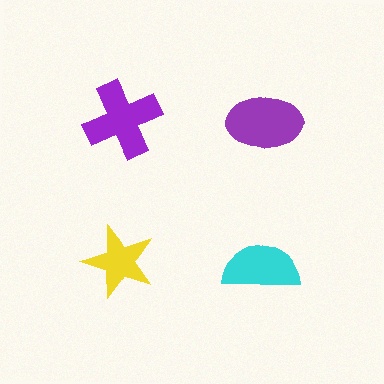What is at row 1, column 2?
A purple ellipse.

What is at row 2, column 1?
A yellow star.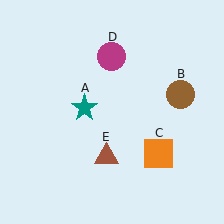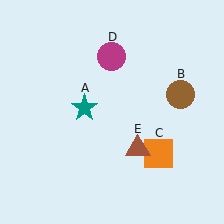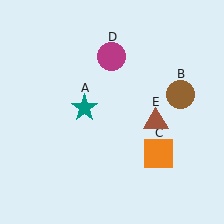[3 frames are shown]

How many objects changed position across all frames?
1 object changed position: brown triangle (object E).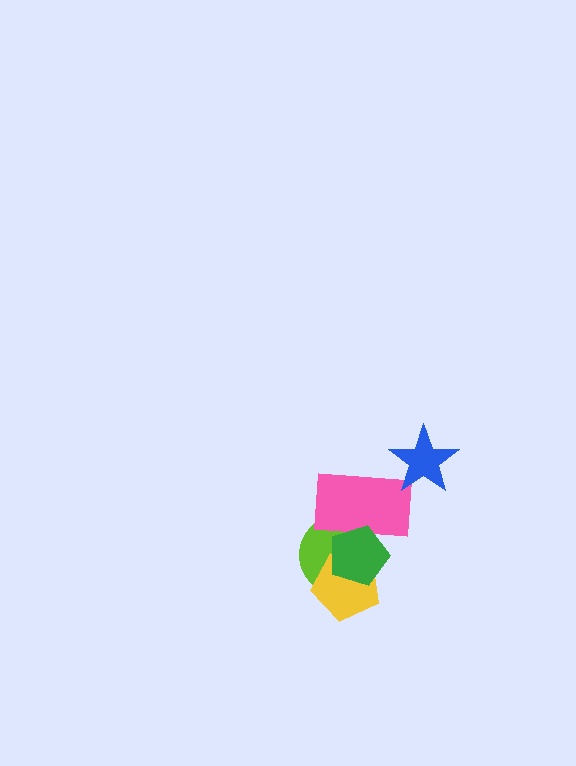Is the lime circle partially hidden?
Yes, it is partially covered by another shape.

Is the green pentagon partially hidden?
No, no other shape covers it.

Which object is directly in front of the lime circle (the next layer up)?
The yellow pentagon is directly in front of the lime circle.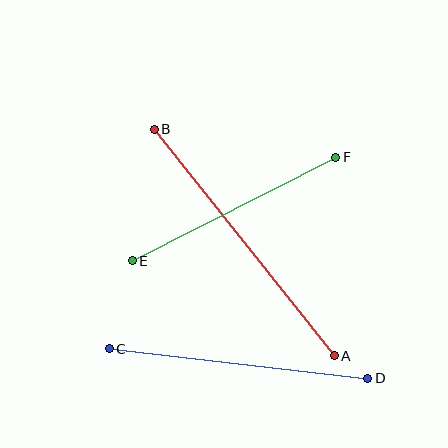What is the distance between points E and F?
The distance is approximately 228 pixels.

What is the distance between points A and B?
The distance is approximately 289 pixels.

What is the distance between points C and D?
The distance is approximately 260 pixels.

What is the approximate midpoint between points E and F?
The midpoint is at approximately (234, 209) pixels.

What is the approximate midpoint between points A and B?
The midpoint is at approximately (244, 243) pixels.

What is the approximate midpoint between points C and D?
The midpoint is at approximately (238, 364) pixels.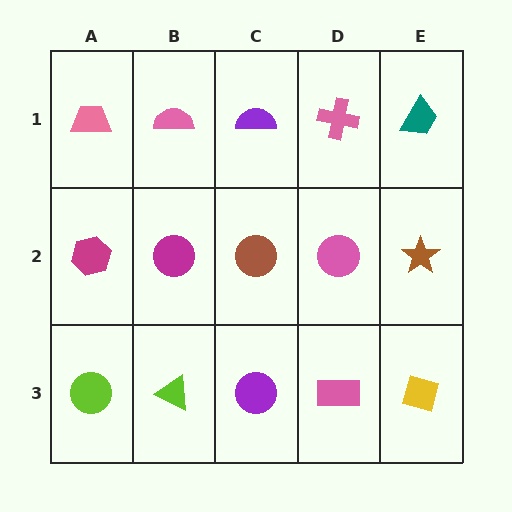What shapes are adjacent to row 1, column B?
A magenta circle (row 2, column B), a pink trapezoid (row 1, column A), a purple semicircle (row 1, column C).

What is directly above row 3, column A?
A magenta hexagon.